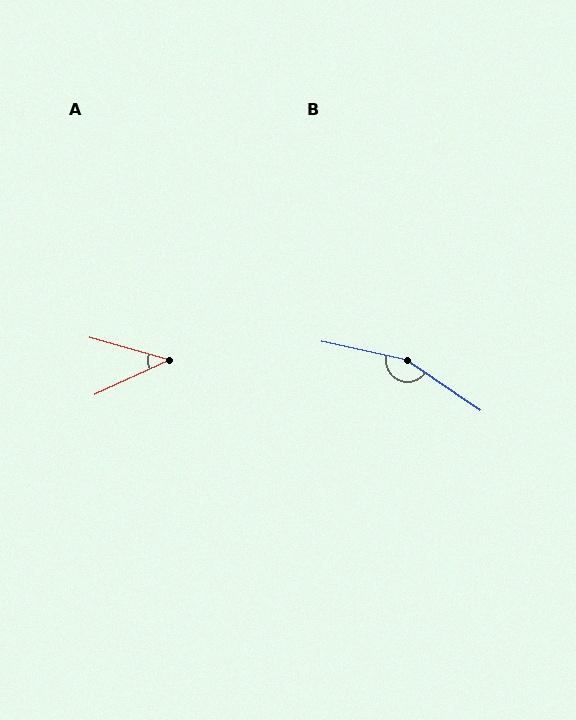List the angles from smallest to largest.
A (41°), B (158°).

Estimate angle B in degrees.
Approximately 158 degrees.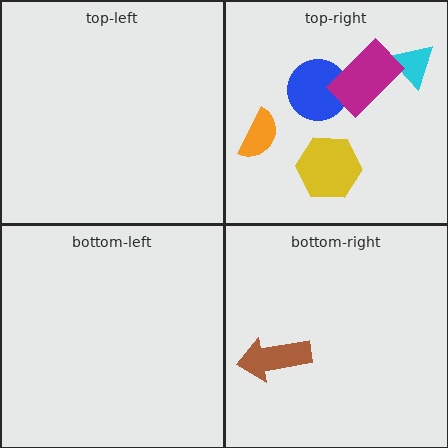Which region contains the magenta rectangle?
The top-right region.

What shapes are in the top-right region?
The blue circle, the cyan triangle, the magenta rectangle, the yellow hexagon, the orange semicircle.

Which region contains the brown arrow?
The bottom-right region.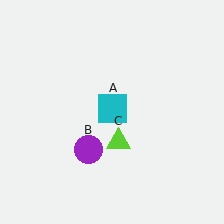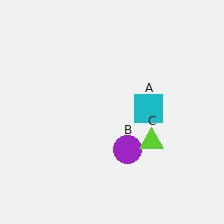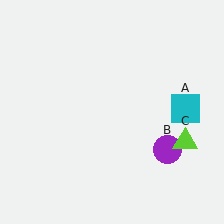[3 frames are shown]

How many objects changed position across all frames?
3 objects changed position: cyan square (object A), purple circle (object B), lime triangle (object C).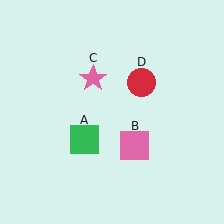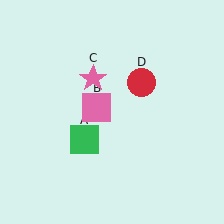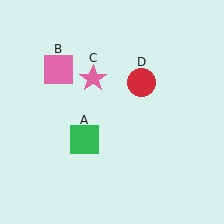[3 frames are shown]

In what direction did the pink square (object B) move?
The pink square (object B) moved up and to the left.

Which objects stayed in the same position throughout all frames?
Green square (object A) and pink star (object C) and red circle (object D) remained stationary.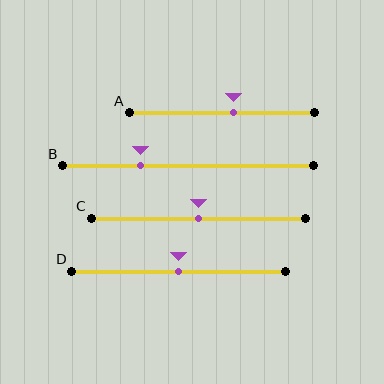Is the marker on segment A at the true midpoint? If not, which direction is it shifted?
No, the marker on segment A is shifted to the right by about 6% of the segment length.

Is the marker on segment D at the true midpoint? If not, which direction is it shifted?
Yes, the marker on segment D is at the true midpoint.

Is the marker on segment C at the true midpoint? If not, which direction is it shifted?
Yes, the marker on segment C is at the true midpoint.